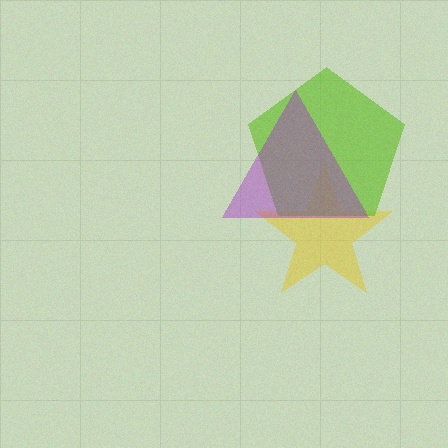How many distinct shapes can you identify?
There are 3 distinct shapes: a yellow star, a lime pentagon, a purple triangle.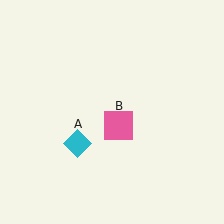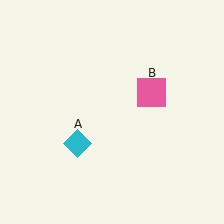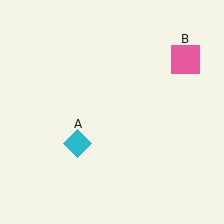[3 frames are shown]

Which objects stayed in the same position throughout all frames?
Cyan diamond (object A) remained stationary.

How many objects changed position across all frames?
1 object changed position: pink square (object B).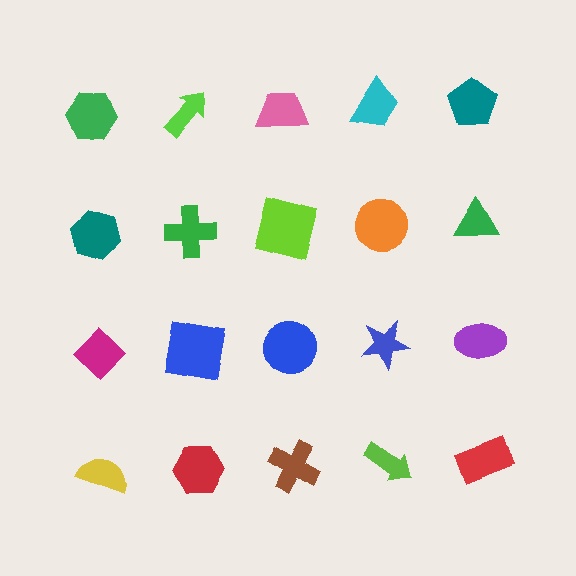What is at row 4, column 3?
A brown cross.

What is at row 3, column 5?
A purple ellipse.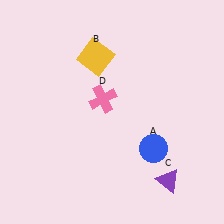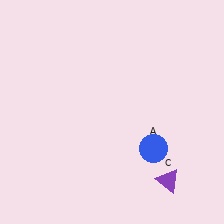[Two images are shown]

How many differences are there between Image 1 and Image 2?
There are 2 differences between the two images.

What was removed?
The yellow square (B), the pink cross (D) were removed in Image 2.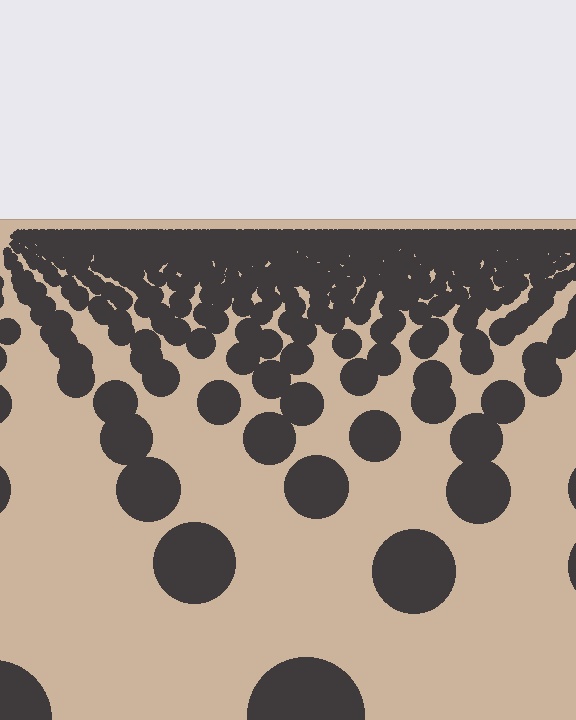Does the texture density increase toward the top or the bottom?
Density increases toward the top.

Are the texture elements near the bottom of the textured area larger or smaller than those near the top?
Larger. Near the bottom, elements are closer to the viewer and appear at a bigger on-screen size.